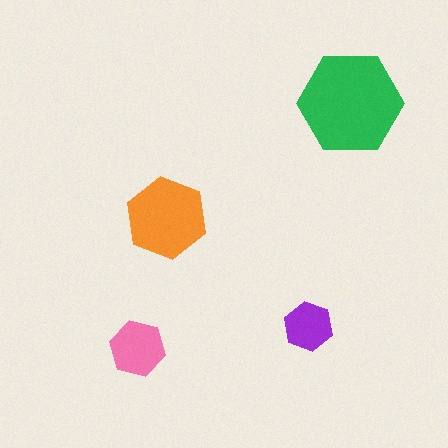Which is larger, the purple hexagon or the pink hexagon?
The pink one.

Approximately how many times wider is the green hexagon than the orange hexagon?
About 1.5 times wider.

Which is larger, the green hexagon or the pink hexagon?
The green one.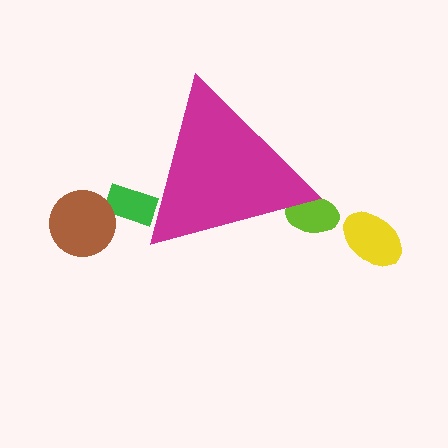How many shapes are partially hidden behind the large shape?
2 shapes are partially hidden.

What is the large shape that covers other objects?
A magenta triangle.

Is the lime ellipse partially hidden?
Yes, the lime ellipse is partially hidden behind the magenta triangle.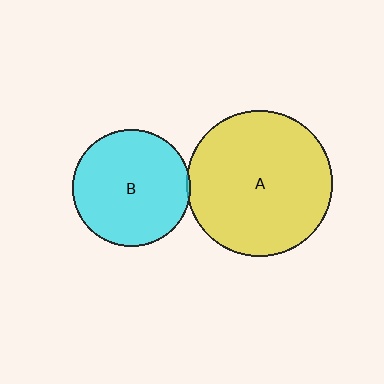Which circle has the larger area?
Circle A (yellow).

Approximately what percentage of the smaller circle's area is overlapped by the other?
Approximately 5%.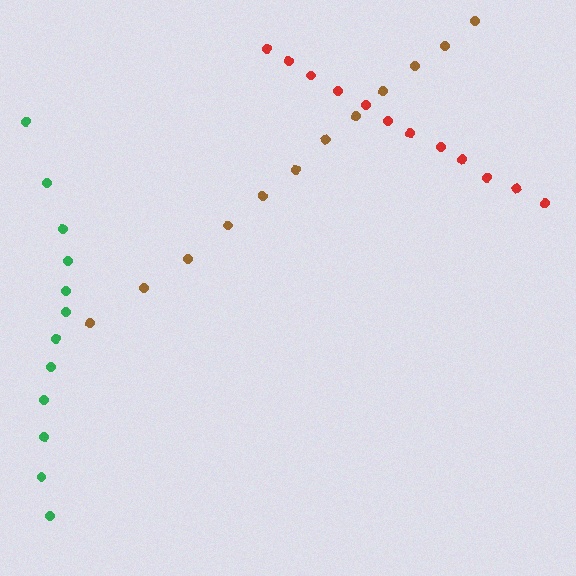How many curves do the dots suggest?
There are 3 distinct paths.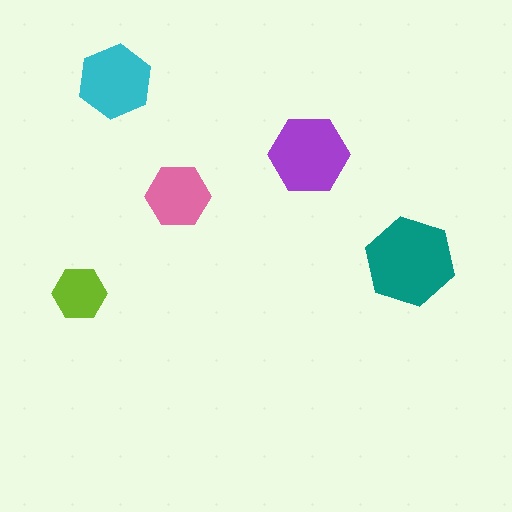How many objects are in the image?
There are 5 objects in the image.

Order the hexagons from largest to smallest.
the teal one, the purple one, the cyan one, the pink one, the lime one.